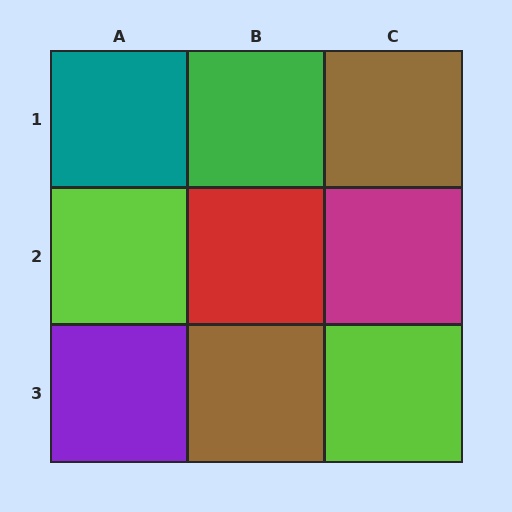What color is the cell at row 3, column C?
Lime.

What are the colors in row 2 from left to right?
Lime, red, magenta.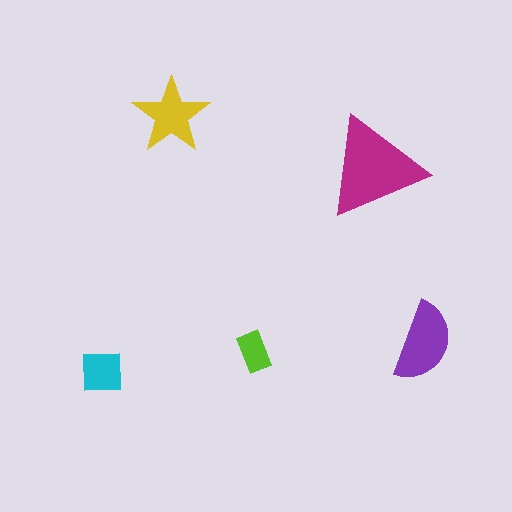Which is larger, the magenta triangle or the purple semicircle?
The magenta triangle.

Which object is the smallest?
The lime rectangle.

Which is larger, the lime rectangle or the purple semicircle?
The purple semicircle.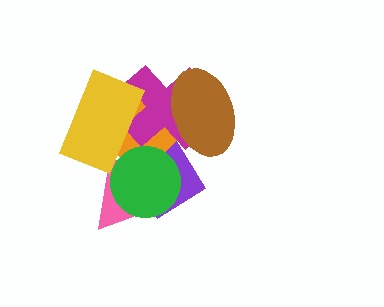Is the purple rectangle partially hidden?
Yes, it is partially covered by another shape.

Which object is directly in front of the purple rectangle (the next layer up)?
The orange diamond is directly in front of the purple rectangle.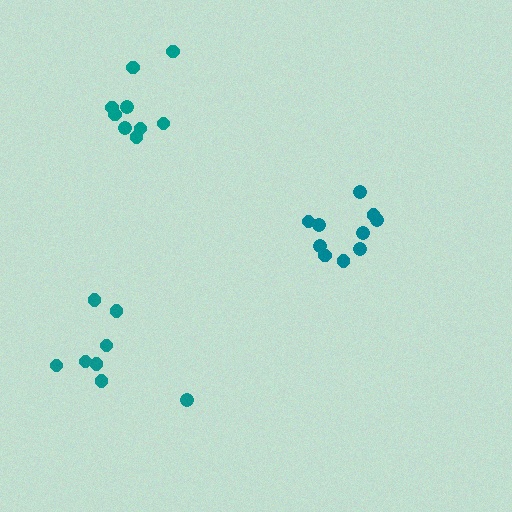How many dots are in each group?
Group 1: 10 dots, Group 2: 9 dots, Group 3: 8 dots (27 total).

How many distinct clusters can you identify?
There are 3 distinct clusters.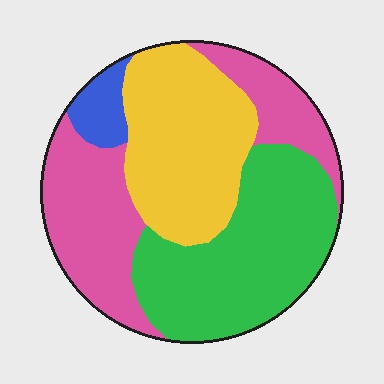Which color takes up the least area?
Blue, at roughly 5%.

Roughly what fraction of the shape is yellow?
Yellow takes up about one quarter (1/4) of the shape.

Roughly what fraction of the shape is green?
Green takes up about one third (1/3) of the shape.